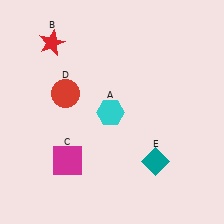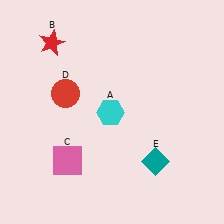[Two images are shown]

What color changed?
The square (C) changed from magenta in Image 1 to pink in Image 2.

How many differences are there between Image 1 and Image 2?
There is 1 difference between the two images.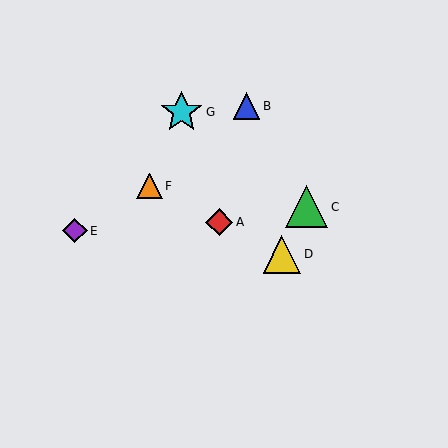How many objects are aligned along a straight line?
3 objects (A, D, F) are aligned along a straight line.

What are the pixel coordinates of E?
Object E is at (75, 231).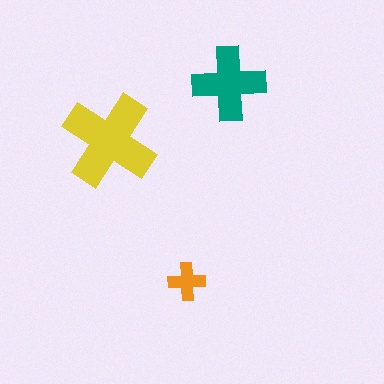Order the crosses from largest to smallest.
the yellow one, the teal one, the orange one.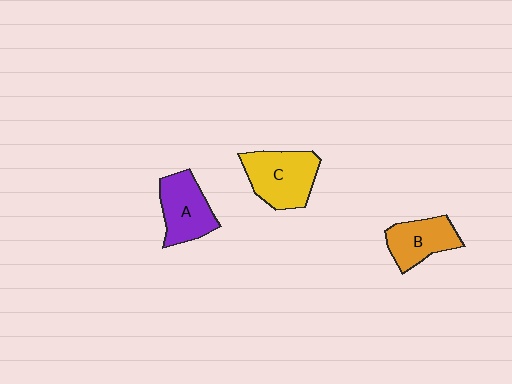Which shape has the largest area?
Shape C (yellow).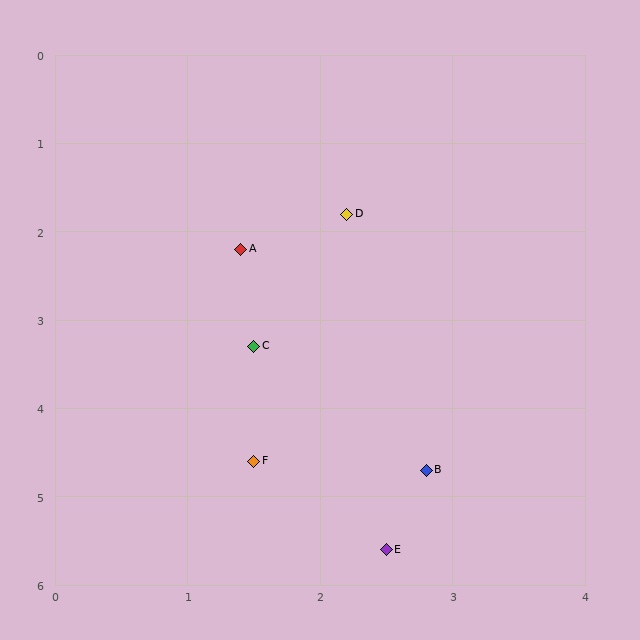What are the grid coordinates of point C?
Point C is at approximately (1.5, 3.3).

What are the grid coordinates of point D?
Point D is at approximately (2.2, 1.8).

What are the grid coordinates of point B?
Point B is at approximately (2.8, 4.7).